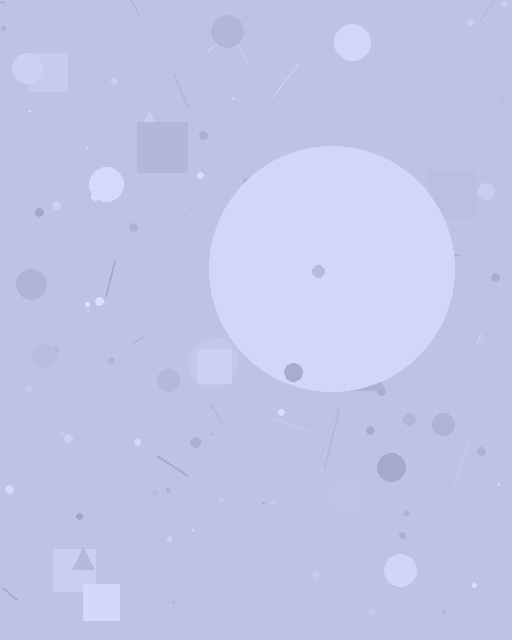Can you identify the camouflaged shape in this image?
The camouflaged shape is a circle.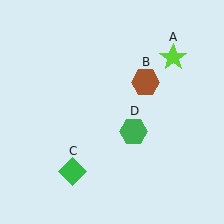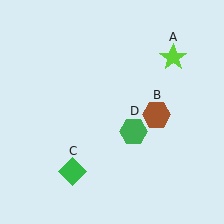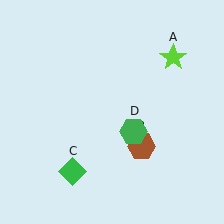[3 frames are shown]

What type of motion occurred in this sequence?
The brown hexagon (object B) rotated clockwise around the center of the scene.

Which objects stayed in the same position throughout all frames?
Lime star (object A) and green diamond (object C) and green hexagon (object D) remained stationary.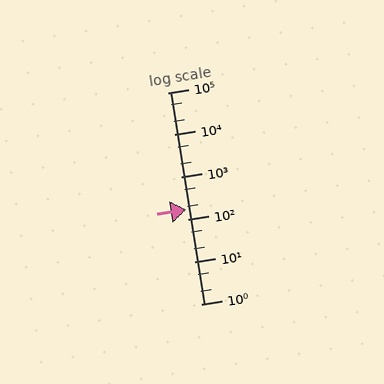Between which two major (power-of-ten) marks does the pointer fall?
The pointer is between 100 and 1000.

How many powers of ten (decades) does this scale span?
The scale spans 5 decades, from 1 to 100000.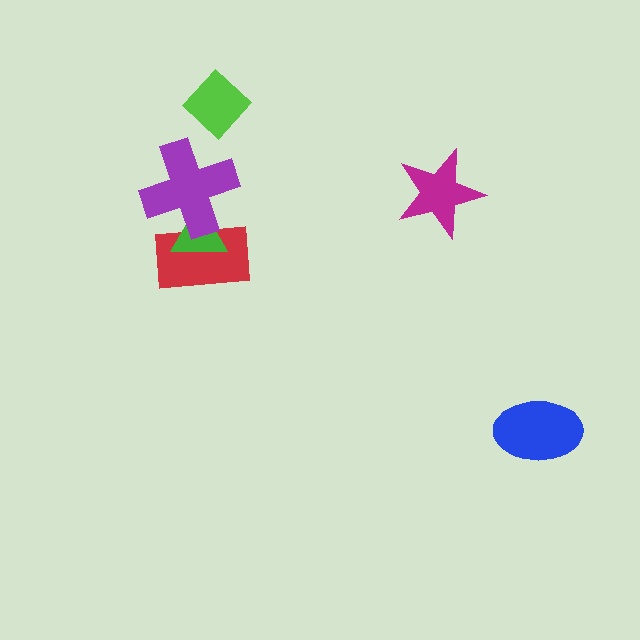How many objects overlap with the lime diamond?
0 objects overlap with the lime diamond.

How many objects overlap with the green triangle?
2 objects overlap with the green triangle.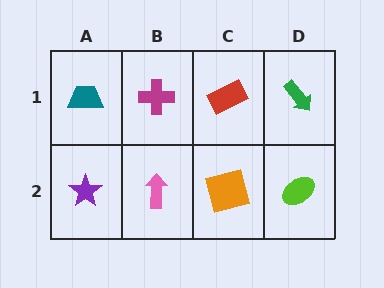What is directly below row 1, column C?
An orange square.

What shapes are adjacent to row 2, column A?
A teal trapezoid (row 1, column A), a pink arrow (row 2, column B).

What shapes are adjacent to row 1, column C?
An orange square (row 2, column C), a magenta cross (row 1, column B), a green arrow (row 1, column D).